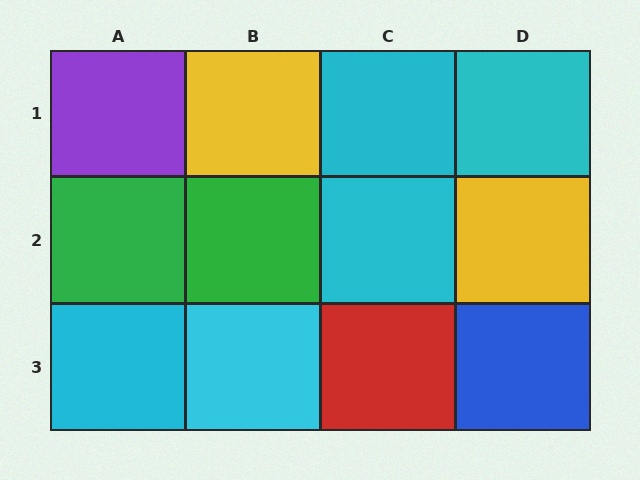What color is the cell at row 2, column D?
Yellow.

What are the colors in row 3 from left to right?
Cyan, cyan, red, blue.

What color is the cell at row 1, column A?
Purple.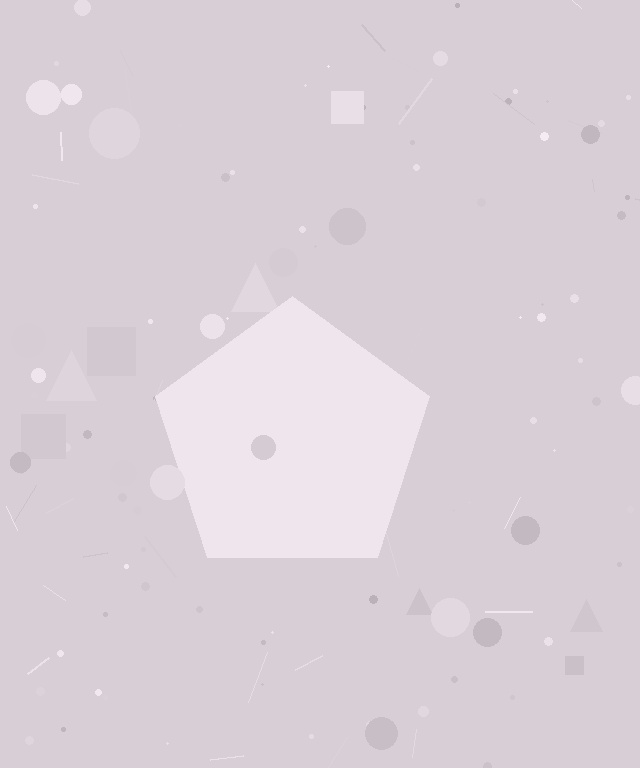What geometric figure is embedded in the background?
A pentagon is embedded in the background.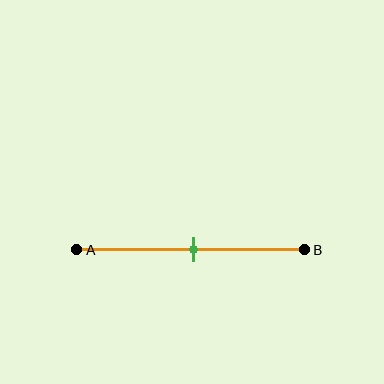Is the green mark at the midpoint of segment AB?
Yes, the mark is approximately at the midpoint.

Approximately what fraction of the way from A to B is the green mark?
The green mark is approximately 50% of the way from A to B.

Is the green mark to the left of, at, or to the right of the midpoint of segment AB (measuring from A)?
The green mark is approximately at the midpoint of segment AB.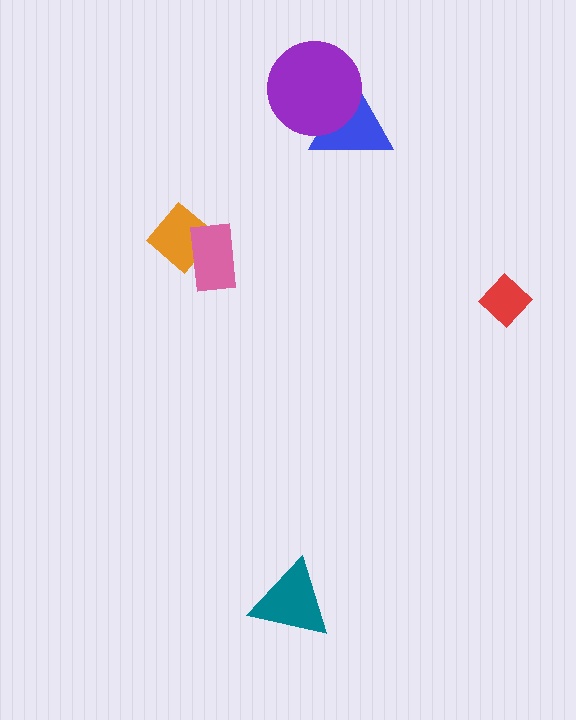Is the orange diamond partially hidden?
Yes, it is partially covered by another shape.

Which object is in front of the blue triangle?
The purple circle is in front of the blue triangle.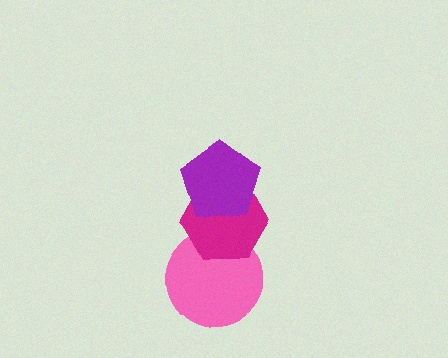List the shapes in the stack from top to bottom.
From top to bottom: the purple pentagon, the magenta hexagon, the pink circle.